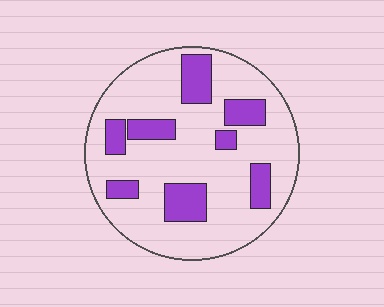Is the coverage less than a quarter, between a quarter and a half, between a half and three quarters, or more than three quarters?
Less than a quarter.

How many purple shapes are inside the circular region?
8.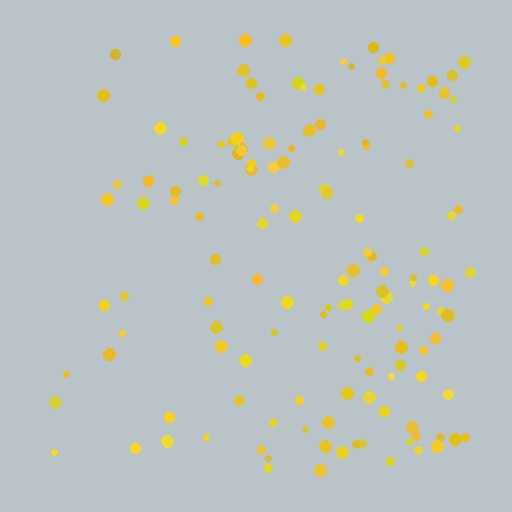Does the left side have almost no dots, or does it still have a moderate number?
Still a moderate number, just noticeably fewer than the right.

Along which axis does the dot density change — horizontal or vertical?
Horizontal.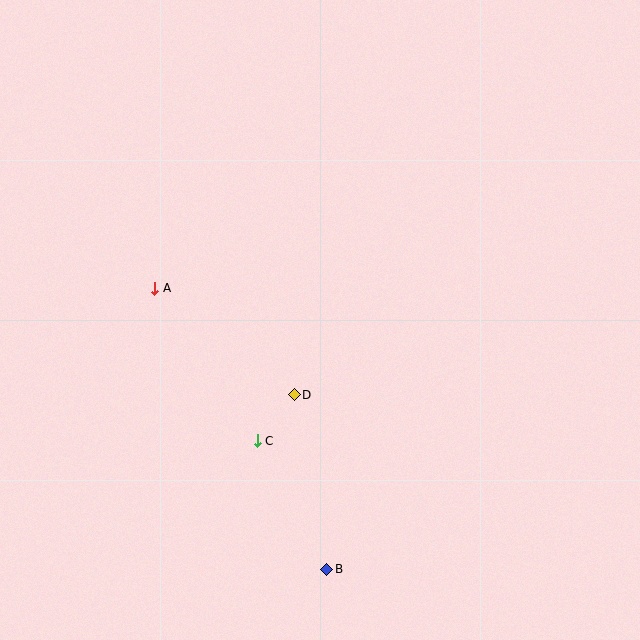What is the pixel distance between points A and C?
The distance between A and C is 184 pixels.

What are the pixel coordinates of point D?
Point D is at (294, 395).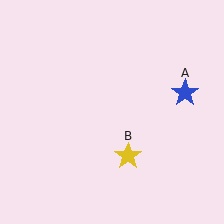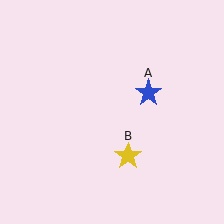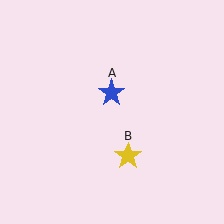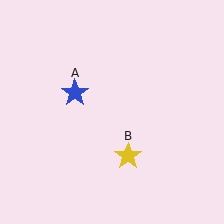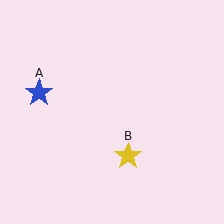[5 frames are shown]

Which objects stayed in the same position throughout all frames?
Yellow star (object B) remained stationary.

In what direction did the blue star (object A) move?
The blue star (object A) moved left.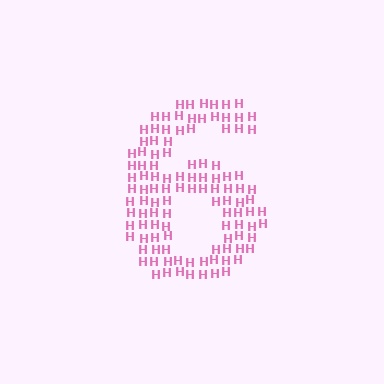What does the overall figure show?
The overall figure shows the digit 6.